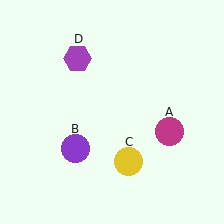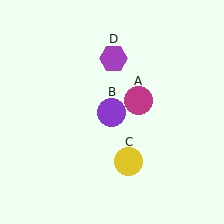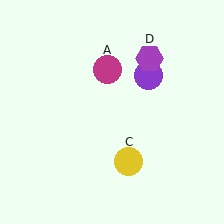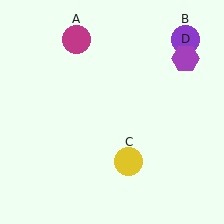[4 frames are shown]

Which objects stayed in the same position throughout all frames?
Yellow circle (object C) remained stationary.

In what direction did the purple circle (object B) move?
The purple circle (object B) moved up and to the right.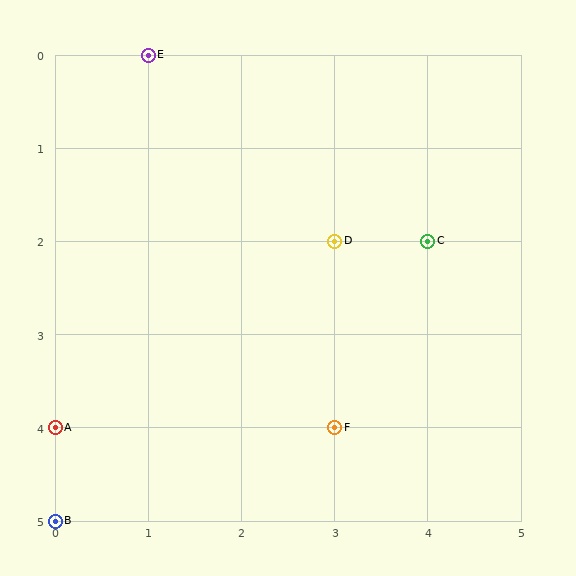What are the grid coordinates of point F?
Point F is at grid coordinates (3, 4).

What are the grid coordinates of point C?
Point C is at grid coordinates (4, 2).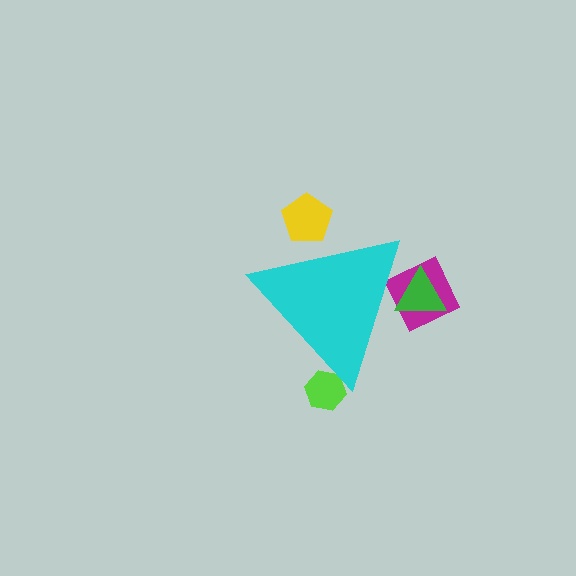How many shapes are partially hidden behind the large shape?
4 shapes are partially hidden.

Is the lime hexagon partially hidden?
Yes, the lime hexagon is partially hidden behind the cyan triangle.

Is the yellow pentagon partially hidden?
Yes, the yellow pentagon is partially hidden behind the cyan triangle.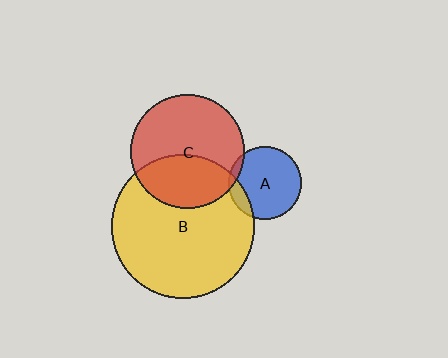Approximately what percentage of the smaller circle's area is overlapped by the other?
Approximately 5%.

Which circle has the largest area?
Circle B (yellow).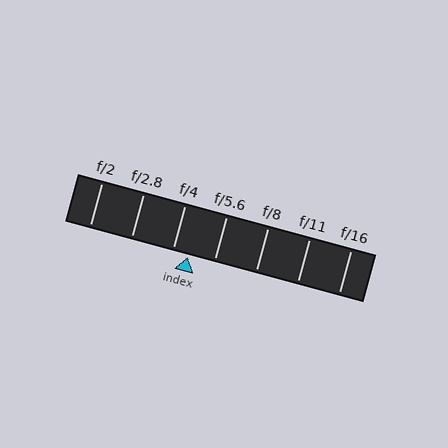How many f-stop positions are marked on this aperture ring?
There are 7 f-stop positions marked.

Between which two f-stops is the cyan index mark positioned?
The index mark is between f/4 and f/5.6.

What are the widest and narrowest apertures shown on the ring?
The widest aperture shown is f/2 and the narrowest is f/16.